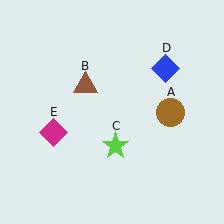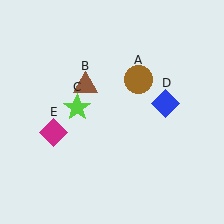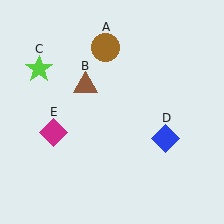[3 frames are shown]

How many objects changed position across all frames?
3 objects changed position: brown circle (object A), lime star (object C), blue diamond (object D).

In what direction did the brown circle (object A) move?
The brown circle (object A) moved up and to the left.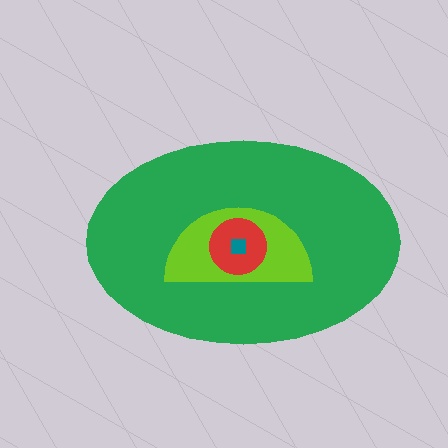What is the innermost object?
The teal square.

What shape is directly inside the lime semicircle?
The red circle.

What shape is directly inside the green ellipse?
The lime semicircle.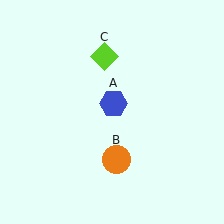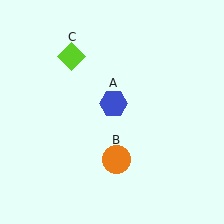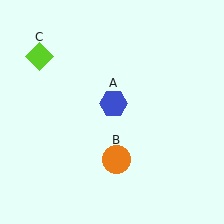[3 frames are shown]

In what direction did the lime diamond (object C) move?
The lime diamond (object C) moved left.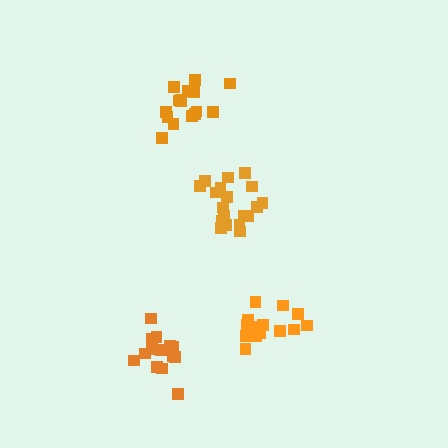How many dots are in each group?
Group 1: 14 dots, Group 2: 16 dots, Group 3: 19 dots, Group 4: 14 dots (63 total).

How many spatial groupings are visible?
There are 4 spatial groupings.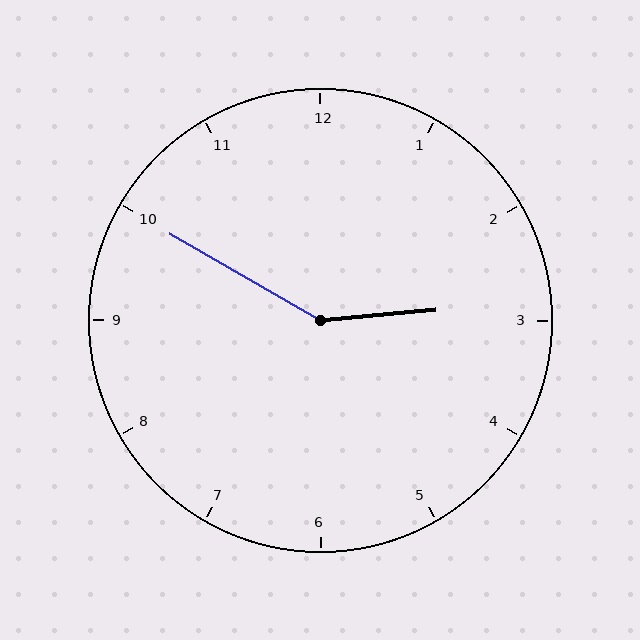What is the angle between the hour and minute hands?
Approximately 145 degrees.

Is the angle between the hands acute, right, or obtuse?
It is obtuse.